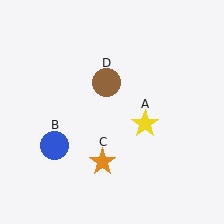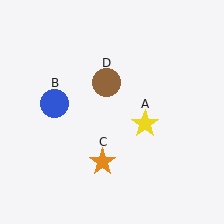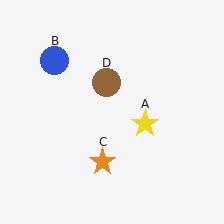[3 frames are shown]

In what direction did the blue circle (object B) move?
The blue circle (object B) moved up.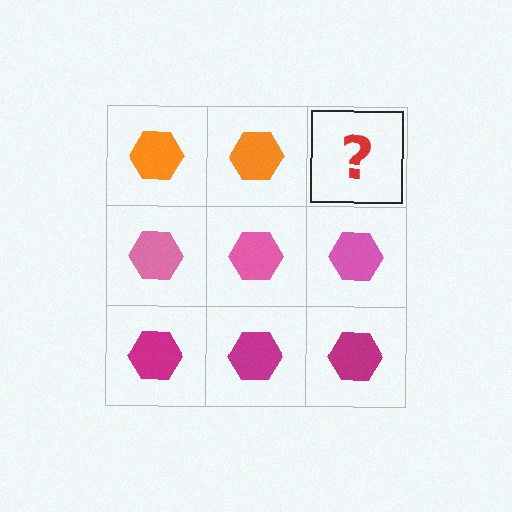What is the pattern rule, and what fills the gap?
The rule is that each row has a consistent color. The gap should be filled with an orange hexagon.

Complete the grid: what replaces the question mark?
The question mark should be replaced with an orange hexagon.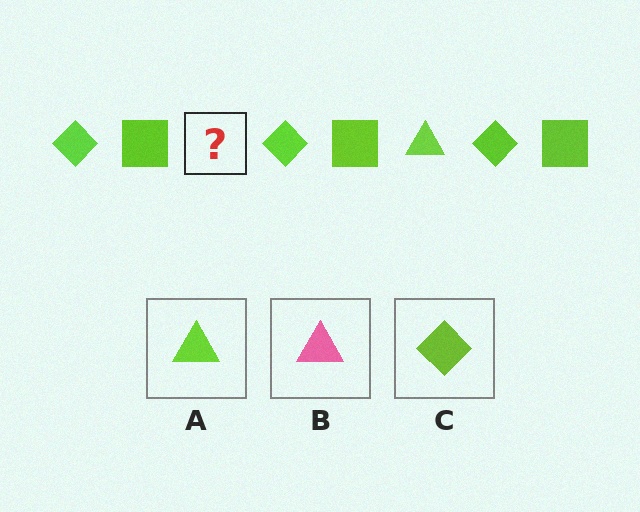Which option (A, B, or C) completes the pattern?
A.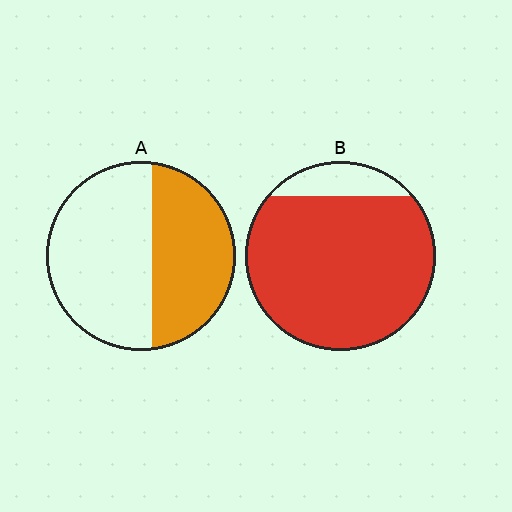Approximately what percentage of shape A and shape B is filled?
A is approximately 45% and B is approximately 85%.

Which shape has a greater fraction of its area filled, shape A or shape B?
Shape B.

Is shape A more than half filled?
No.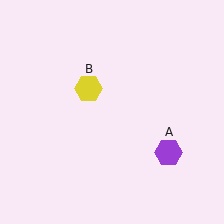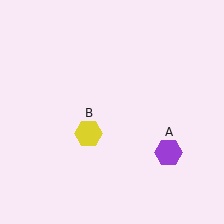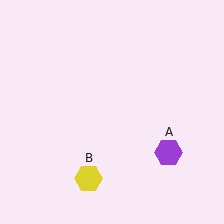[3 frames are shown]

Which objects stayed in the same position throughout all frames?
Purple hexagon (object A) remained stationary.